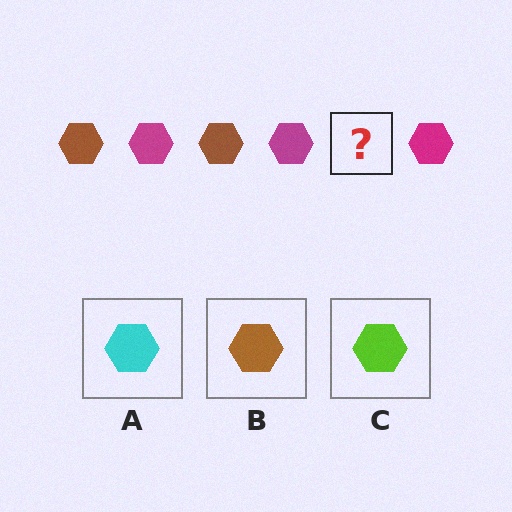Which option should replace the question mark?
Option B.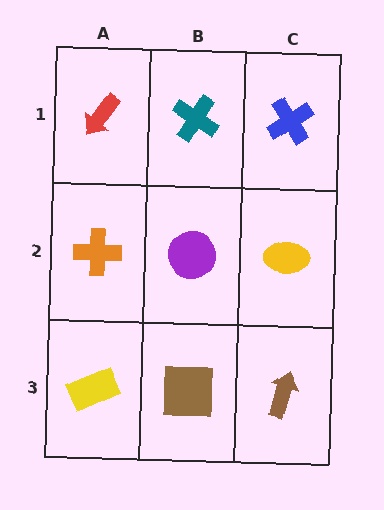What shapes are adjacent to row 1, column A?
An orange cross (row 2, column A), a teal cross (row 1, column B).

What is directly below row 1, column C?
A yellow ellipse.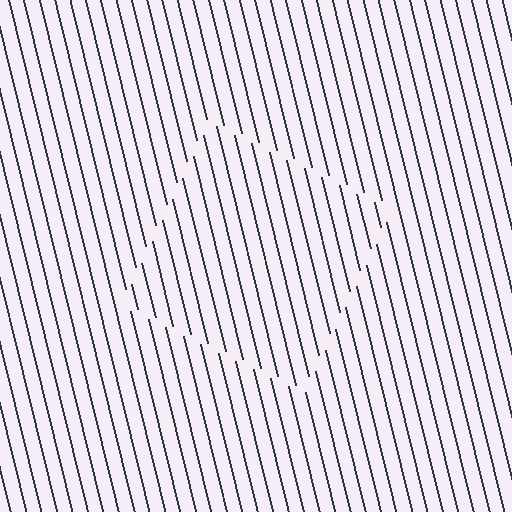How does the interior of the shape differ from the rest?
The interior of the shape contains the same grating, shifted by half a period — the contour is defined by the phase discontinuity where line-ends from the inner and outer gratings abut.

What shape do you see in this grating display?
An illusory square. The interior of the shape contains the same grating, shifted by half a period — the contour is defined by the phase discontinuity where line-ends from the inner and outer gratings abut.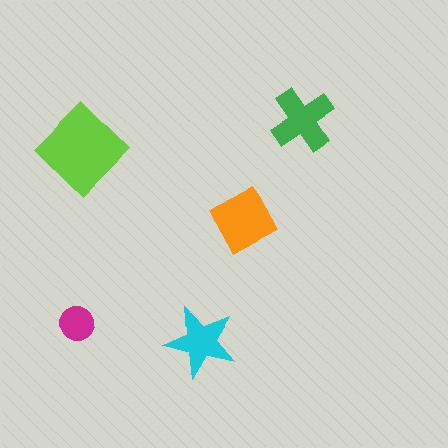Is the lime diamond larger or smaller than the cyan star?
Larger.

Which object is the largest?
The lime diamond.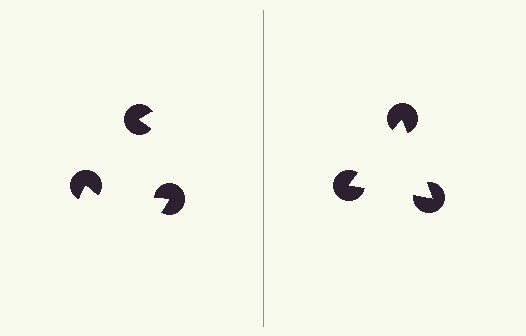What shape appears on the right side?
An illusory triangle.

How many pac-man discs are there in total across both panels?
6 — 3 on each side.